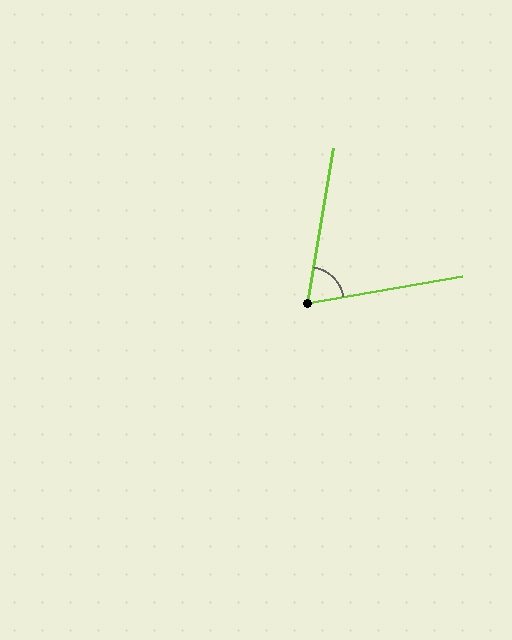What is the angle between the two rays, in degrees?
Approximately 71 degrees.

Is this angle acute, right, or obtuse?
It is acute.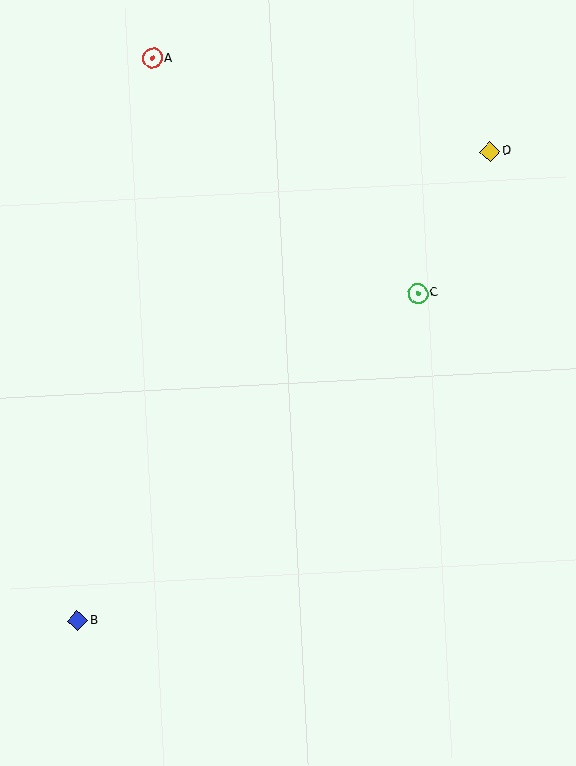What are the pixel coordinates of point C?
Point C is at (418, 293).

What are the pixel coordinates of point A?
Point A is at (152, 58).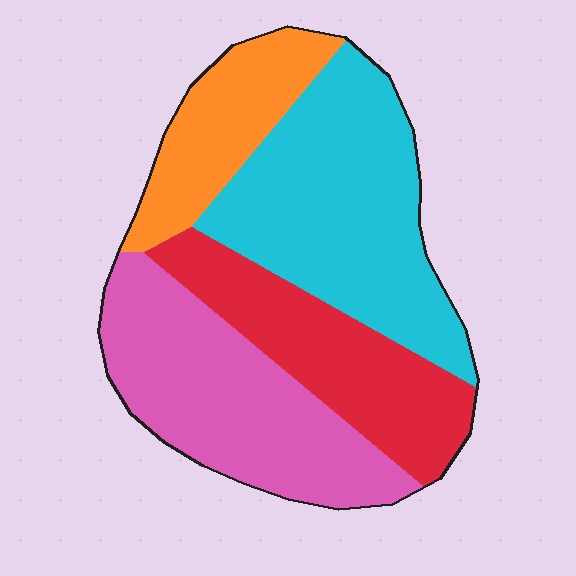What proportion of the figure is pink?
Pink takes up between a sixth and a third of the figure.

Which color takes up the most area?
Cyan, at roughly 35%.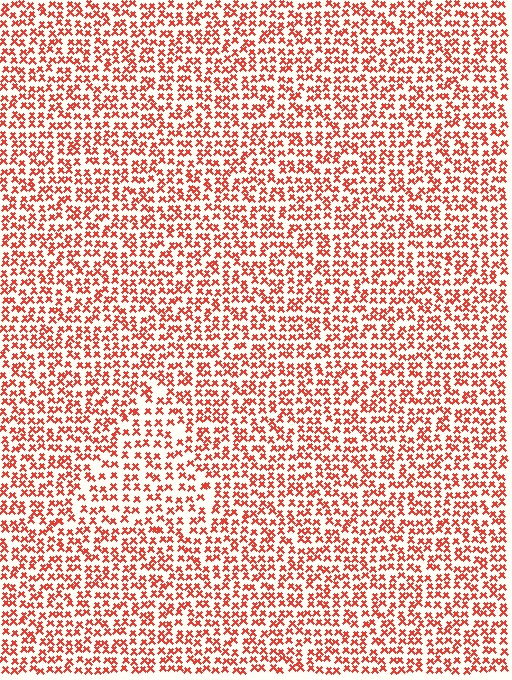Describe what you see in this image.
The image contains small red elements arranged at two different densities. A triangle-shaped region is visible where the elements are less densely packed than the surrounding area.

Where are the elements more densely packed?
The elements are more densely packed outside the triangle boundary.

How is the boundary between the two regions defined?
The boundary is defined by a change in element density (approximately 1.4x ratio). All elements are the same color, size, and shape.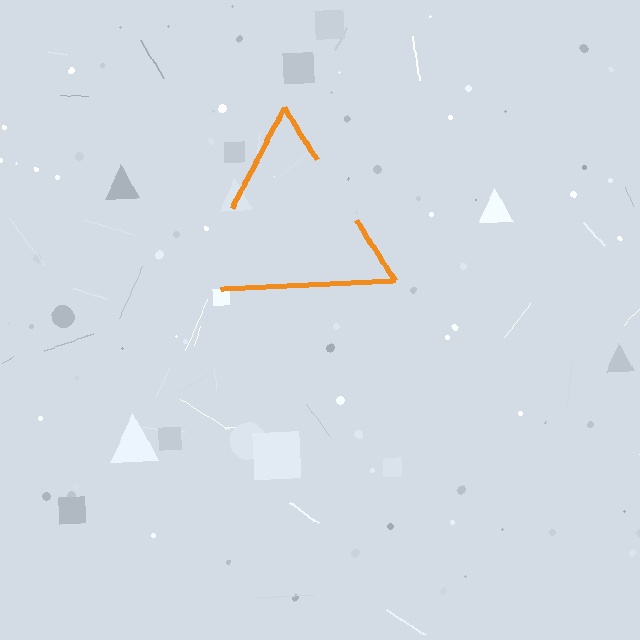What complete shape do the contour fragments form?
The contour fragments form a triangle.